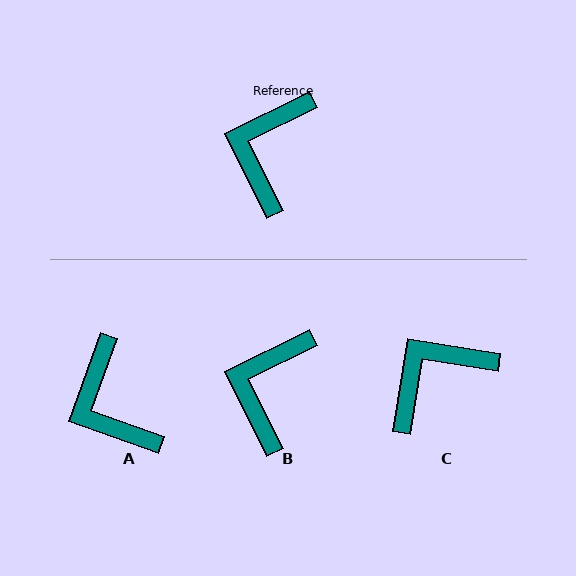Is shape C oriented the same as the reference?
No, it is off by about 36 degrees.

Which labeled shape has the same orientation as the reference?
B.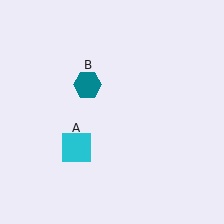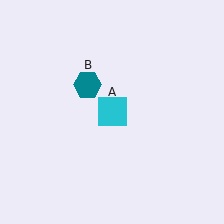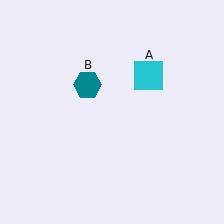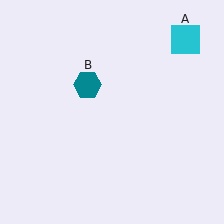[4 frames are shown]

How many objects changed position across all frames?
1 object changed position: cyan square (object A).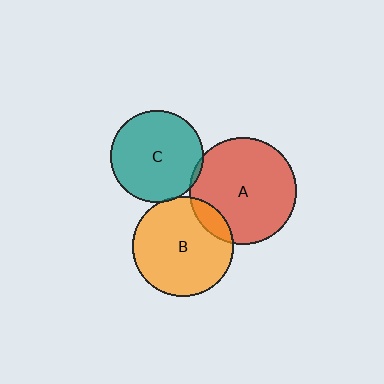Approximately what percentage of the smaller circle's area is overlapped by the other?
Approximately 10%.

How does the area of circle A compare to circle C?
Approximately 1.3 times.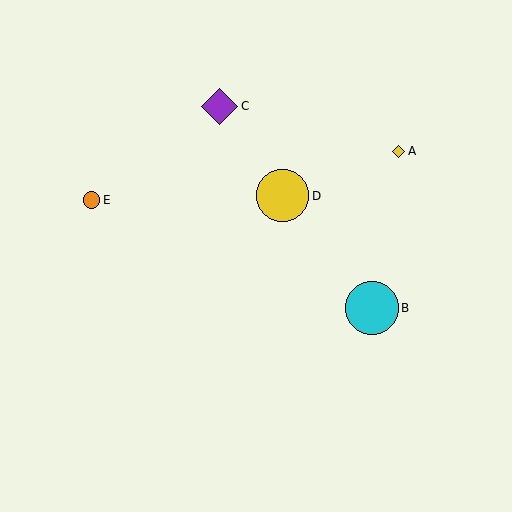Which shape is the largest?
The cyan circle (labeled B) is the largest.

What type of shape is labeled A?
Shape A is a yellow diamond.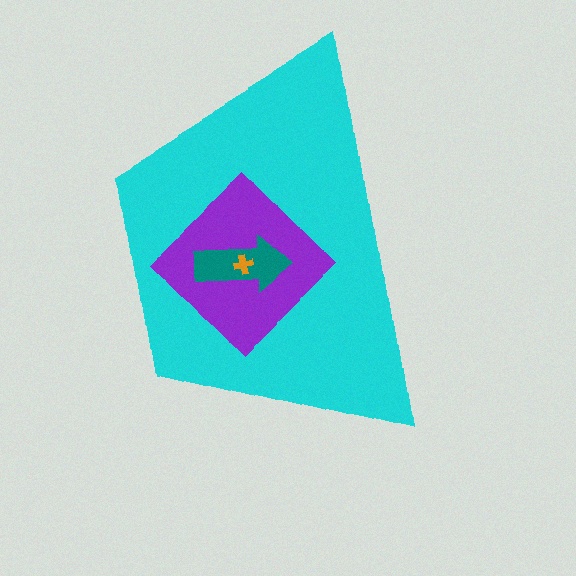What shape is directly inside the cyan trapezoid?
The purple diamond.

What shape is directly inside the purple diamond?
The teal arrow.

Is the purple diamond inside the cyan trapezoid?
Yes.